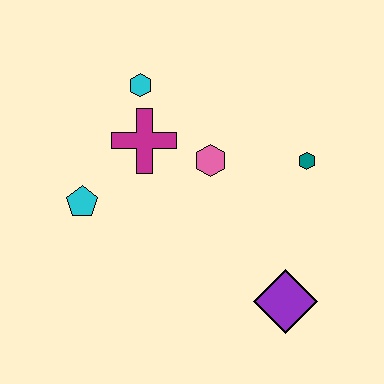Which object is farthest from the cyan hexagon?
The purple diamond is farthest from the cyan hexagon.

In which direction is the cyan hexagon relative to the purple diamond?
The cyan hexagon is above the purple diamond.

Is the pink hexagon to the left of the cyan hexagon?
No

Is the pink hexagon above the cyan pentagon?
Yes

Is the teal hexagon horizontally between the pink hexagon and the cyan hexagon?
No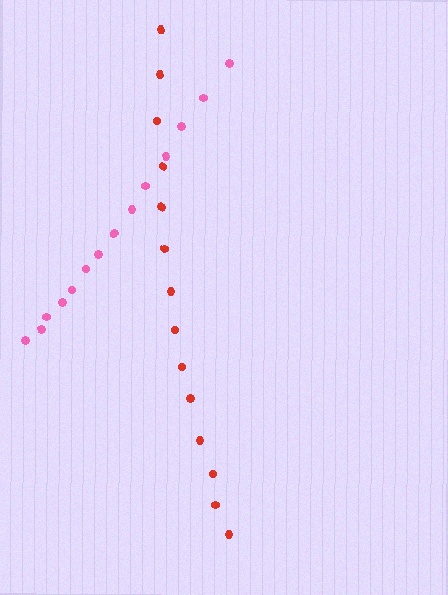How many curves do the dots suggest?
There are 2 distinct paths.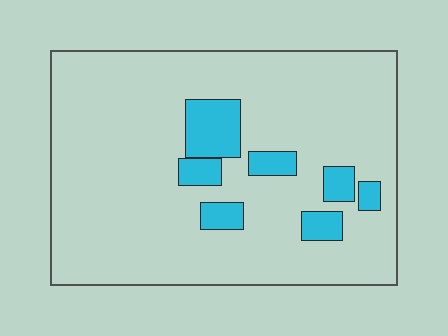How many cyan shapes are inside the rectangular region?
7.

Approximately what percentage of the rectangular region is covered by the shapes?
Approximately 10%.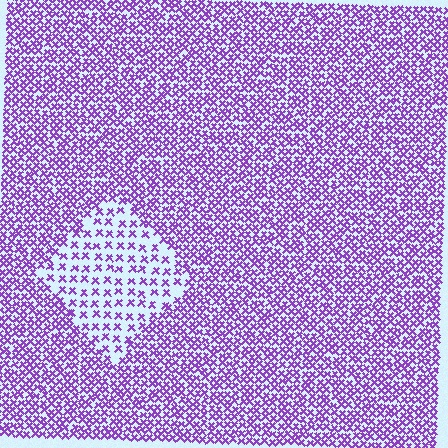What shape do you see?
I see a diamond.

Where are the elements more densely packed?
The elements are more densely packed outside the diamond boundary.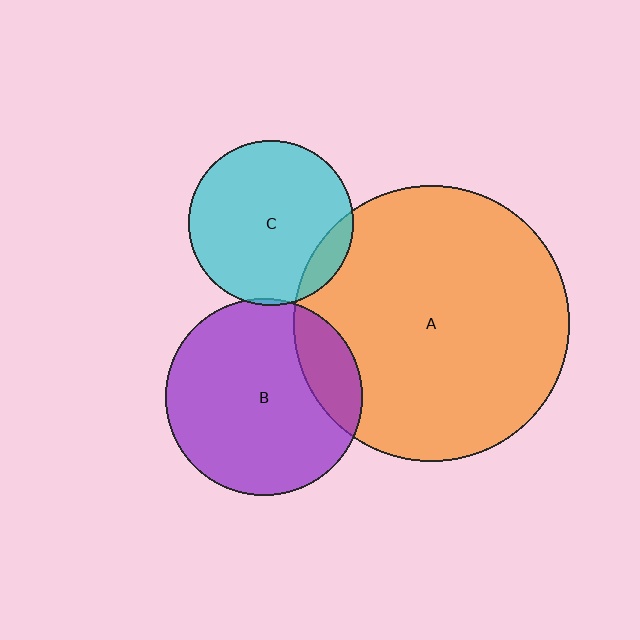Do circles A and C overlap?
Yes.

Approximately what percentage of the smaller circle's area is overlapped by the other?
Approximately 10%.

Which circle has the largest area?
Circle A (orange).